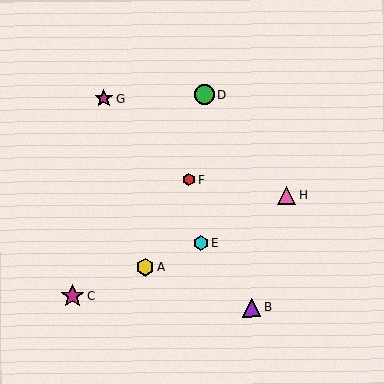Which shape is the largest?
The magenta star (labeled C) is the largest.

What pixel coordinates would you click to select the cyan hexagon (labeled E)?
Click at (201, 243) to select the cyan hexagon E.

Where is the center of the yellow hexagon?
The center of the yellow hexagon is at (145, 268).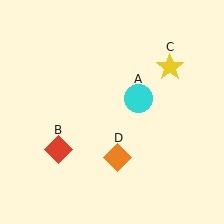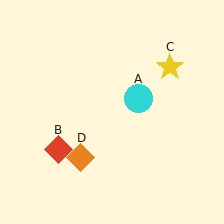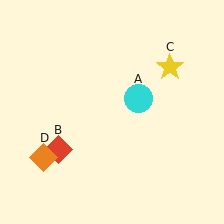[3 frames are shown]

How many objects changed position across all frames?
1 object changed position: orange diamond (object D).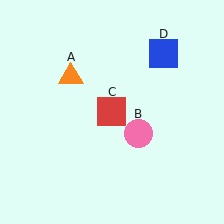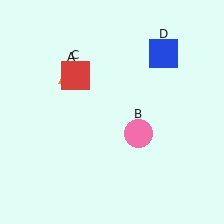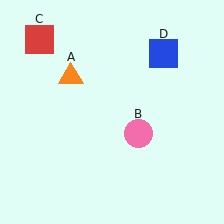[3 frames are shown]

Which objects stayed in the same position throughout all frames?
Orange triangle (object A) and pink circle (object B) and blue square (object D) remained stationary.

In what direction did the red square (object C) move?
The red square (object C) moved up and to the left.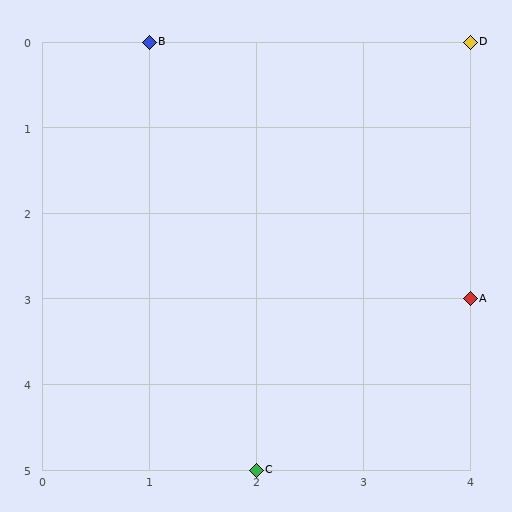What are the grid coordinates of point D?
Point D is at grid coordinates (4, 0).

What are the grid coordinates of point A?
Point A is at grid coordinates (4, 3).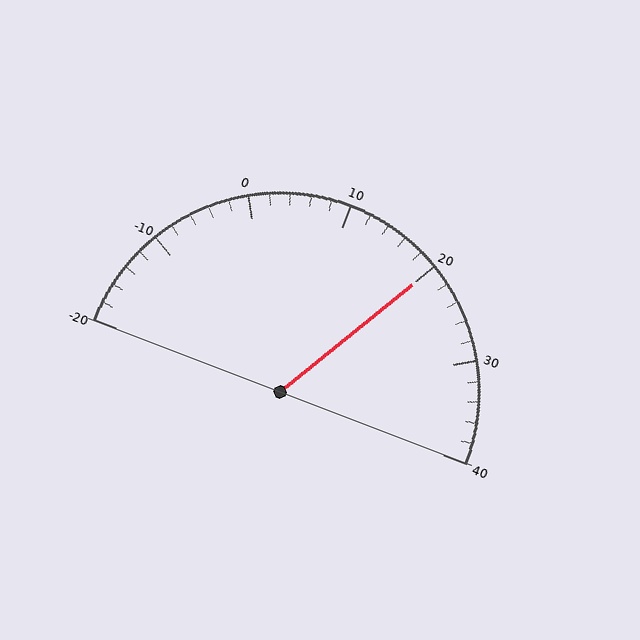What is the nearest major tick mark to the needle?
The nearest major tick mark is 20.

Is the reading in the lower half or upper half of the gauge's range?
The reading is in the upper half of the range (-20 to 40).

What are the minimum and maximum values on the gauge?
The gauge ranges from -20 to 40.